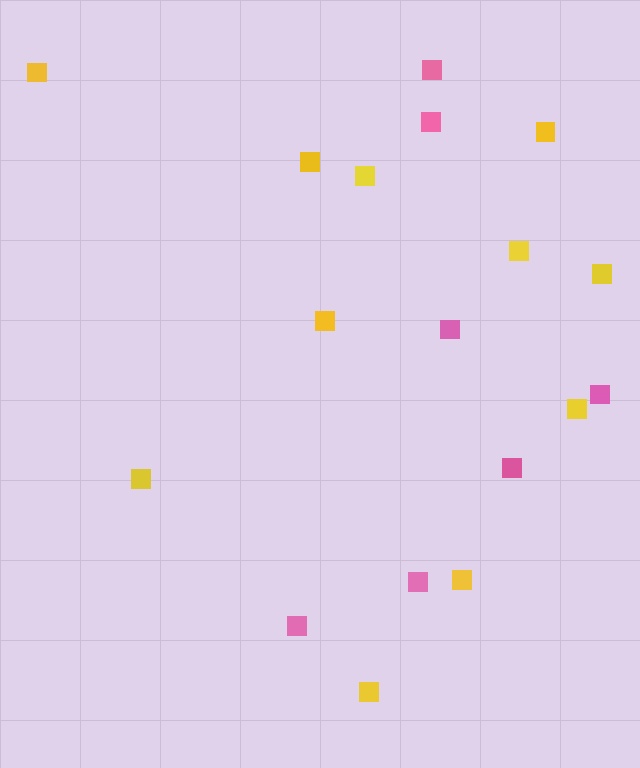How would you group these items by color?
There are 2 groups: one group of yellow squares (11) and one group of pink squares (7).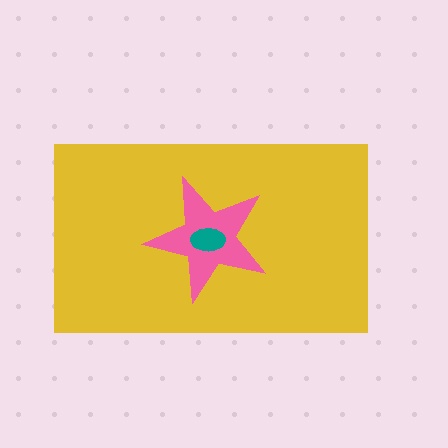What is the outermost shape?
The yellow rectangle.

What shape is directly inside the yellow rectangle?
The pink star.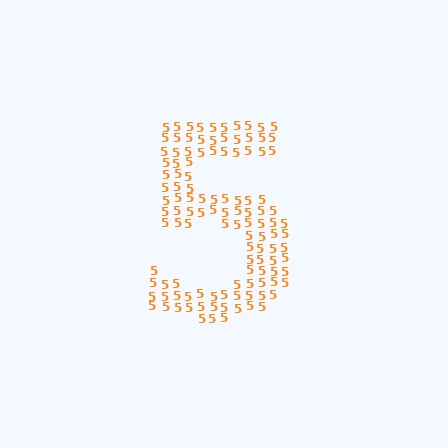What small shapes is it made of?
It is made of small digit 5's.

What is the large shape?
The large shape is the digit 5.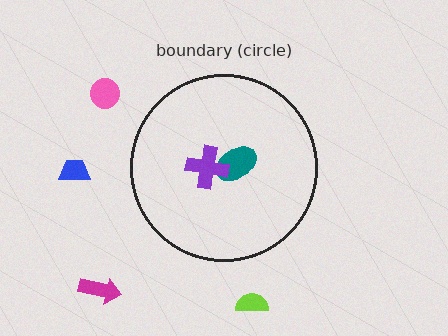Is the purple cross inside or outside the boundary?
Inside.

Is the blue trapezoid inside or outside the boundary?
Outside.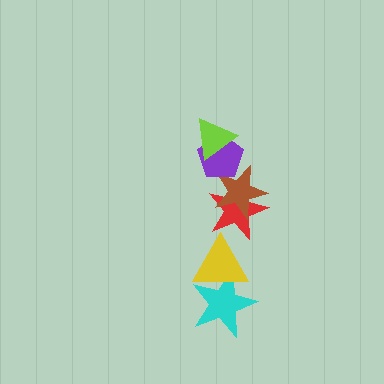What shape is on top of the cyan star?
The yellow triangle is on top of the cyan star.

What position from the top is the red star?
The red star is 4th from the top.